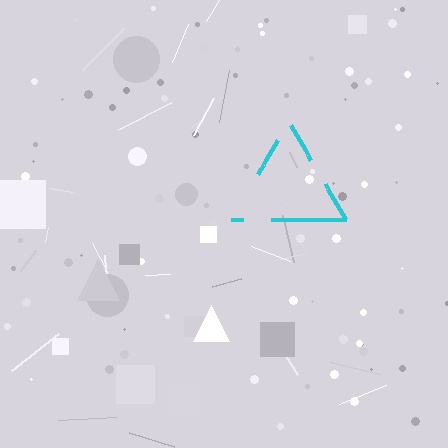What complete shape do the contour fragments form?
The contour fragments form a triangle.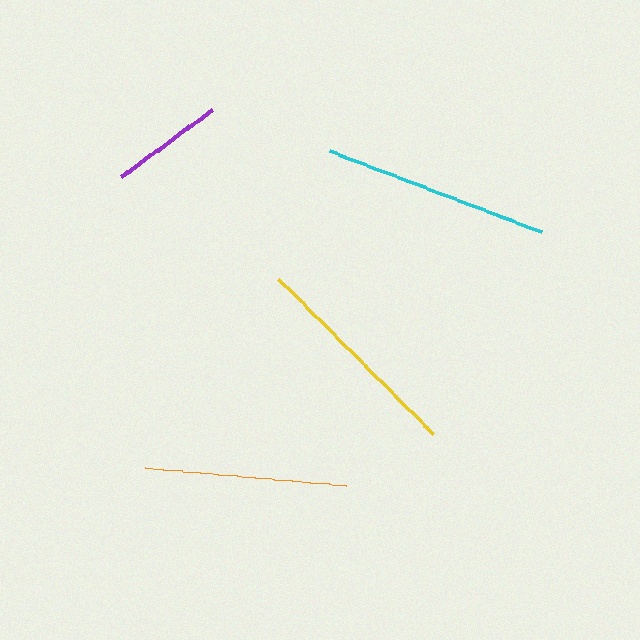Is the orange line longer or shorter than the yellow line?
The yellow line is longer than the orange line.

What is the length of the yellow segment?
The yellow segment is approximately 219 pixels long.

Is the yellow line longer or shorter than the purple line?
The yellow line is longer than the purple line.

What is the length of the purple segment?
The purple segment is approximately 112 pixels long.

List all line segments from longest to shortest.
From longest to shortest: cyan, yellow, orange, purple.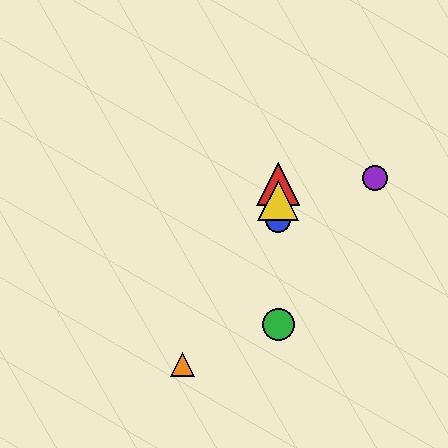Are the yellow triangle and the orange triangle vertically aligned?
No, the yellow triangle is at x≈278 and the orange triangle is at x≈183.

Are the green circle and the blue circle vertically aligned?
Yes, both are at x≈278.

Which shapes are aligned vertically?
The red triangle, the blue circle, the green circle, the yellow triangle are aligned vertically.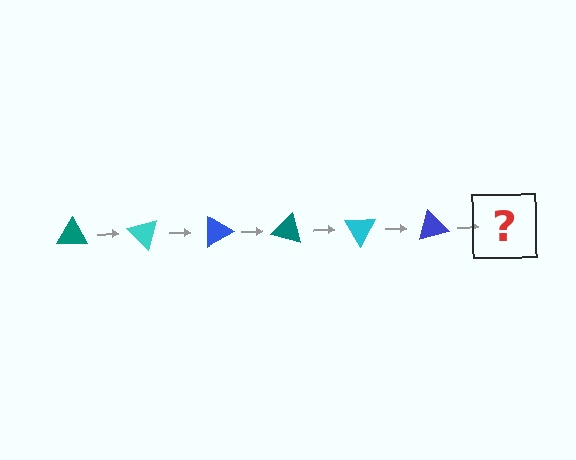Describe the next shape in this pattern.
It should be a teal triangle, rotated 270 degrees from the start.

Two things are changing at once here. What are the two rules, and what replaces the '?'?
The two rules are that it rotates 45 degrees each step and the color cycles through teal, cyan, and blue. The '?' should be a teal triangle, rotated 270 degrees from the start.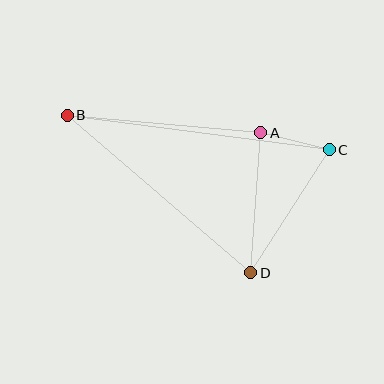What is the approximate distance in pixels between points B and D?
The distance between B and D is approximately 242 pixels.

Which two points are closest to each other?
Points A and C are closest to each other.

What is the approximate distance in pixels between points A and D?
The distance between A and D is approximately 140 pixels.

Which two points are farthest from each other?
Points B and C are farthest from each other.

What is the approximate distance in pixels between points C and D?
The distance between C and D is approximately 146 pixels.